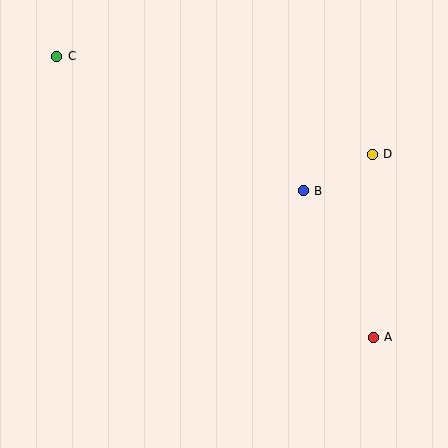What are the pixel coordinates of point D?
Point D is at (372, 154).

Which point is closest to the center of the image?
Point B at (303, 191) is closest to the center.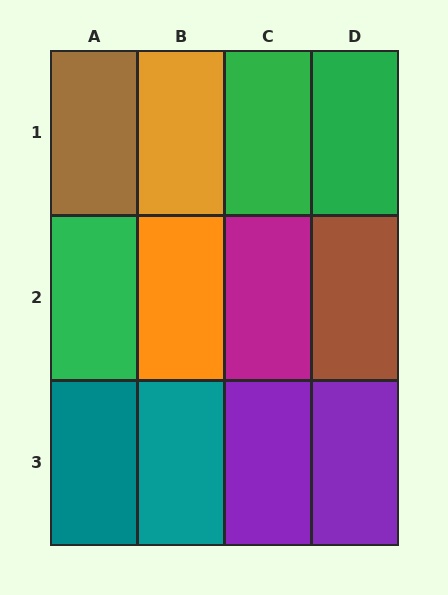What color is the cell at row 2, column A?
Green.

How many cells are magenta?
1 cell is magenta.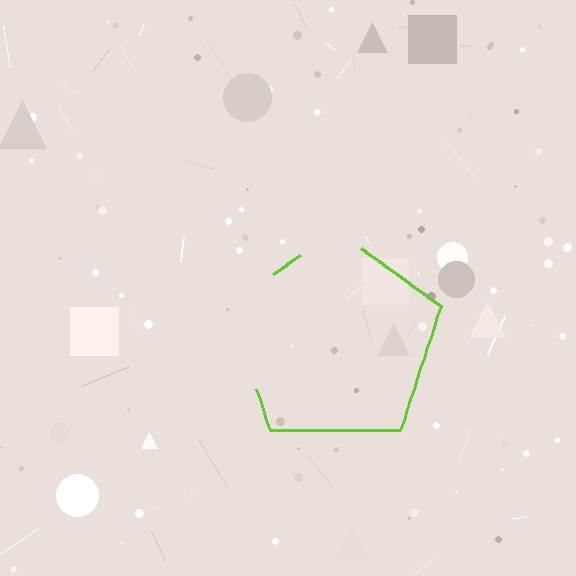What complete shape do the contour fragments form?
The contour fragments form a pentagon.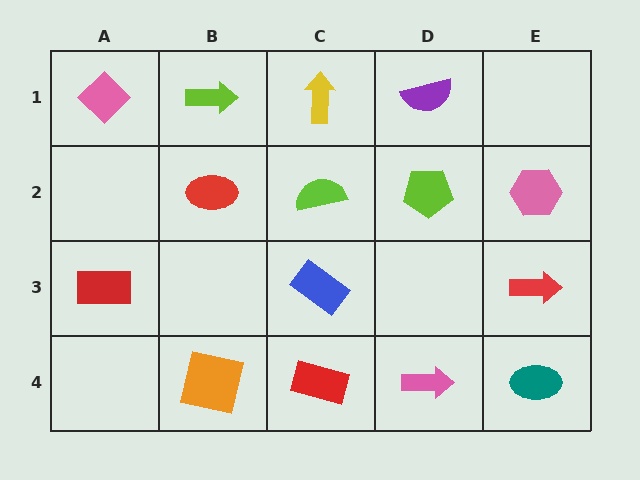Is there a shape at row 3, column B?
No, that cell is empty.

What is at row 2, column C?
A lime semicircle.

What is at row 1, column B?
A lime arrow.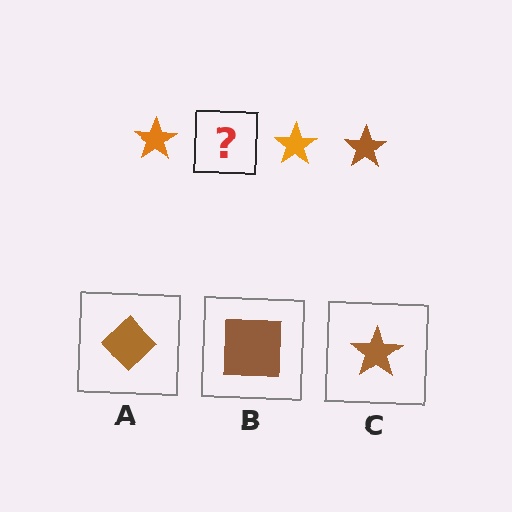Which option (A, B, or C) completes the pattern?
C.